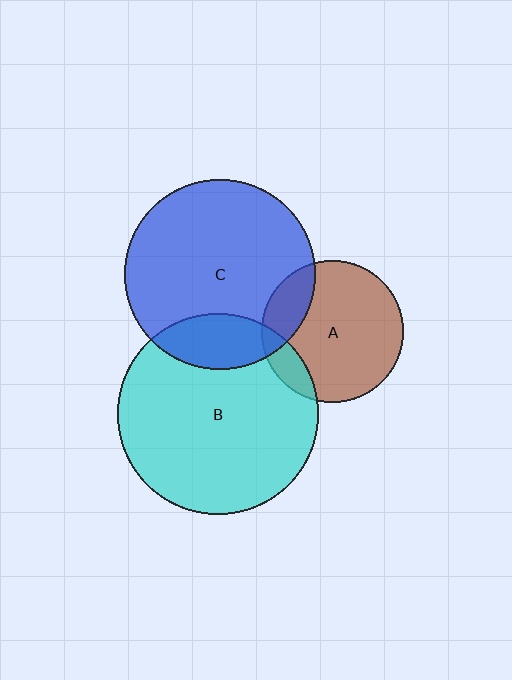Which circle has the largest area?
Circle B (cyan).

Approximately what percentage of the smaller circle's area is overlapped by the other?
Approximately 10%.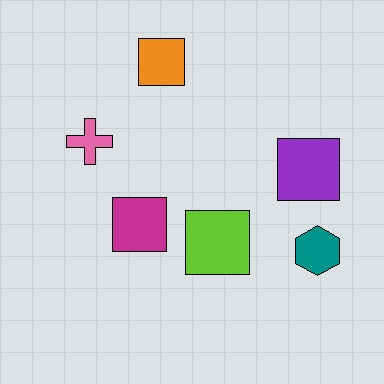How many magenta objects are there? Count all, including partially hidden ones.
There is 1 magenta object.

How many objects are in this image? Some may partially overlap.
There are 6 objects.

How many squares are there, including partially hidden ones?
There are 4 squares.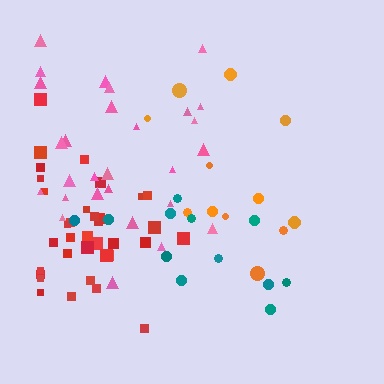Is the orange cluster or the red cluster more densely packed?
Red.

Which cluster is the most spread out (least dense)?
Orange.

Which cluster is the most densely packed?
Red.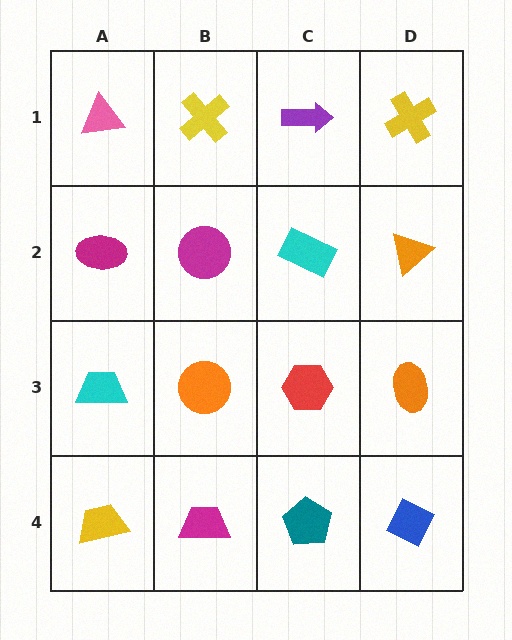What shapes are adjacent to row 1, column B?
A magenta circle (row 2, column B), a pink triangle (row 1, column A), a purple arrow (row 1, column C).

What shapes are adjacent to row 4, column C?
A red hexagon (row 3, column C), a magenta trapezoid (row 4, column B), a blue diamond (row 4, column D).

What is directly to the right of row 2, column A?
A magenta circle.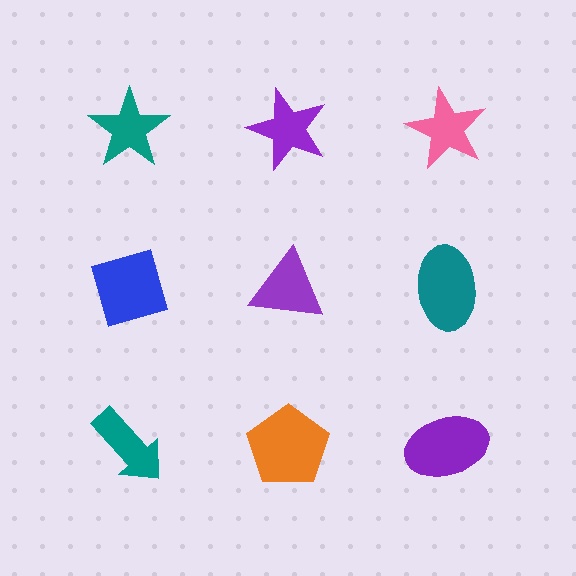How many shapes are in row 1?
3 shapes.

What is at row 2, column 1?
A blue diamond.